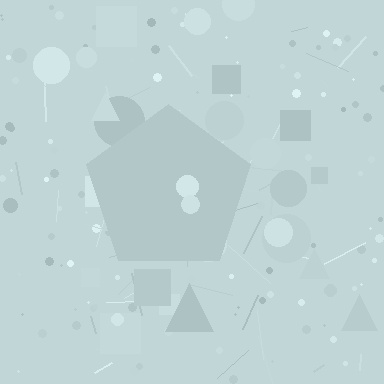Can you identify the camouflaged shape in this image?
The camouflaged shape is a pentagon.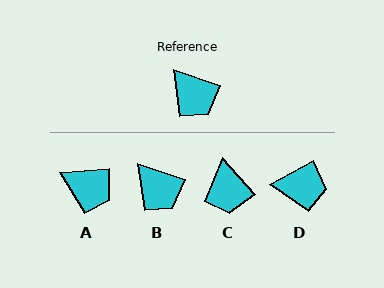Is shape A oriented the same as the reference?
No, it is off by about 23 degrees.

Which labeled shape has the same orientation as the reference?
B.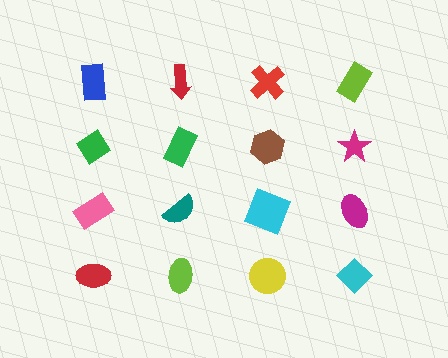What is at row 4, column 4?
A cyan diamond.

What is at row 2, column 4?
A magenta star.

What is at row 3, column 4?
A magenta ellipse.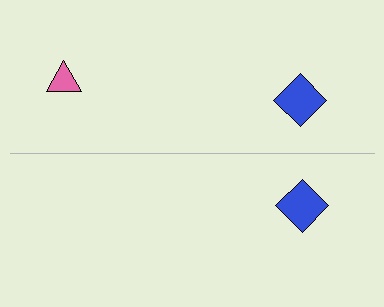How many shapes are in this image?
There are 3 shapes in this image.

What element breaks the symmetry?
A pink triangle is missing from the bottom side.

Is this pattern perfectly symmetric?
No, the pattern is not perfectly symmetric. A pink triangle is missing from the bottom side.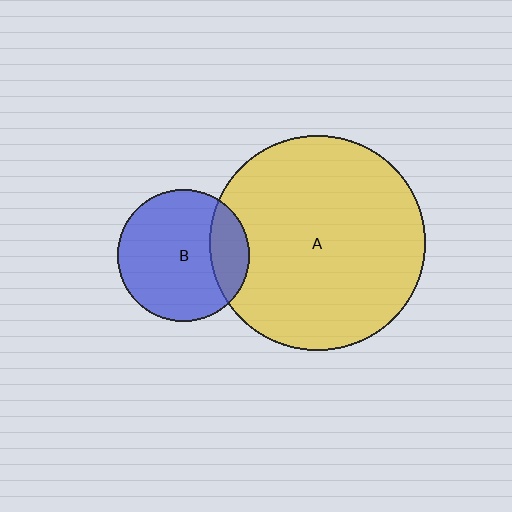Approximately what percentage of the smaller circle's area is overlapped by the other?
Approximately 20%.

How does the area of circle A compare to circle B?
Approximately 2.7 times.